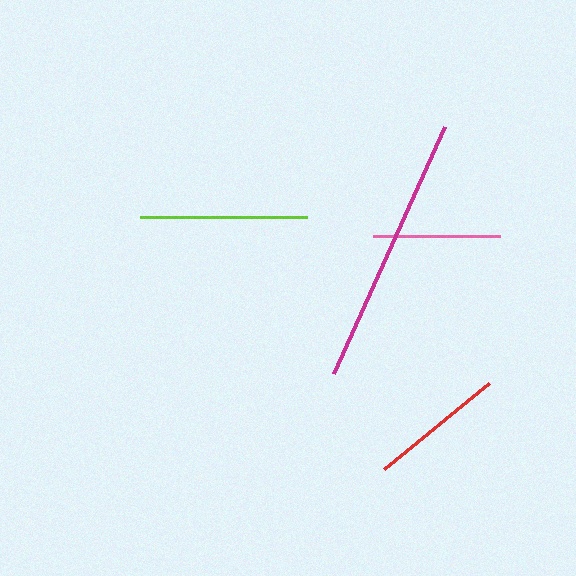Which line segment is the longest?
The magenta line is the longest at approximately 270 pixels.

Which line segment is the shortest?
The pink line is the shortest at approximately 128 pixels.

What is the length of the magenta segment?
The magenta segment is approximately 270 pixels long.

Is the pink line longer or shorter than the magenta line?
The magenta line is longer than the pink line.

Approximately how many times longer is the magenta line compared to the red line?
The magenta line is approximately 2.0 times the length of the red line.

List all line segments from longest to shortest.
From longest to shortest: magenta, lime, red, pink.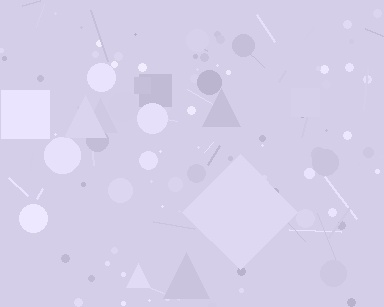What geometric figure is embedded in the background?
A diamond is embedded in the background.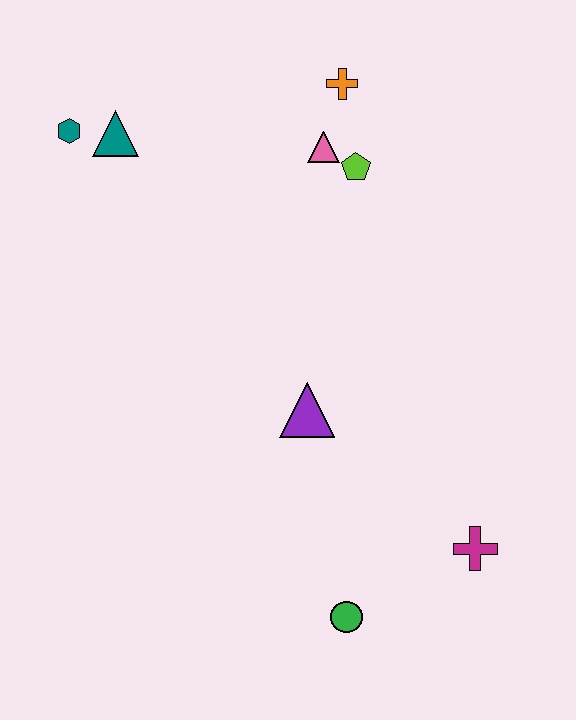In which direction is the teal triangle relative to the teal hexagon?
The teal triangle is to the right of the teal hexagon.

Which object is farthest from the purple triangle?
The teal hexagon is farthest from the purple triangle.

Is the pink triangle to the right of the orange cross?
No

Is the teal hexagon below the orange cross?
Yes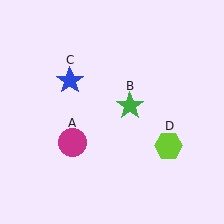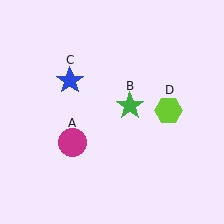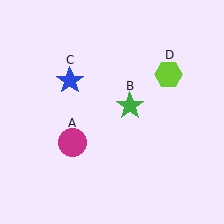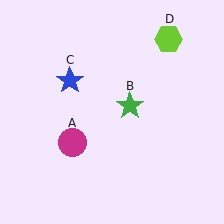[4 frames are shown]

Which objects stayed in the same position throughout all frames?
Magenta circle (object A) and green star (object B) and blue star (object C) remained stationary.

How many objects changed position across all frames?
1 object changed position: lime hexagon (object D).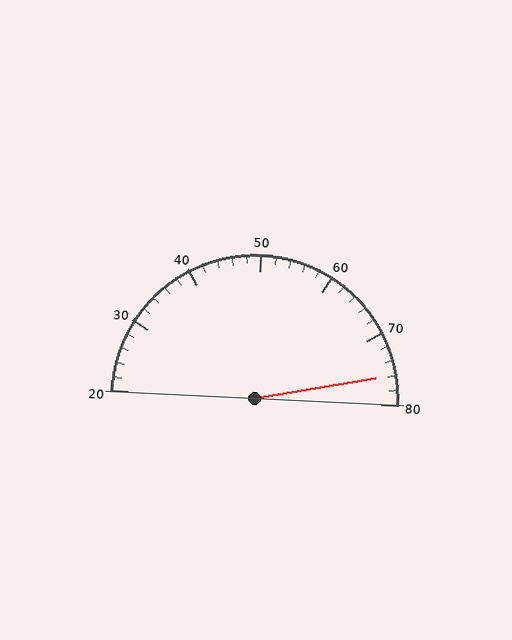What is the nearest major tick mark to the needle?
The nearest major tick mark is 80.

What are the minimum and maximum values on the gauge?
The gauge ranges from 20 to 80.